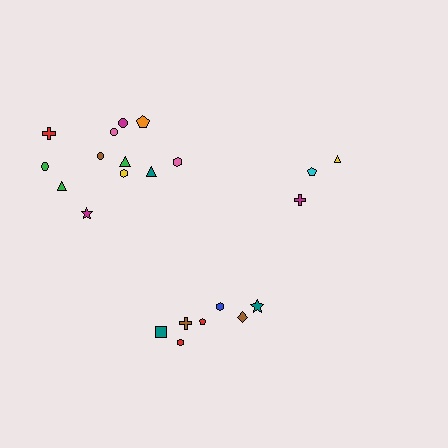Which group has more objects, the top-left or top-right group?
The top-left group.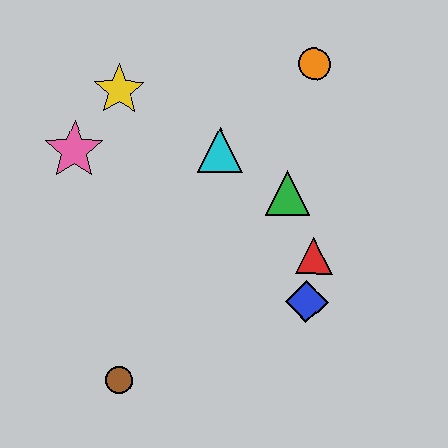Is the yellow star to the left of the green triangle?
Yes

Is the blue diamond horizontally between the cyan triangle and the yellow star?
No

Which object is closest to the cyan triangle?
The green triangle is closest to the cyan triangle.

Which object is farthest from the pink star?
The blue diamond is farthest from the pink star.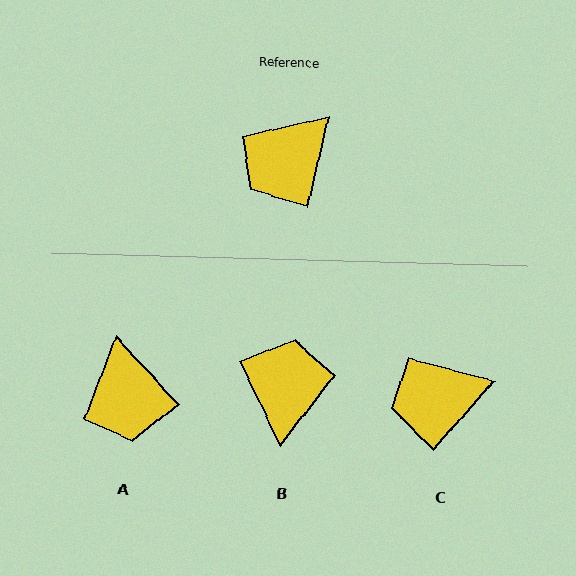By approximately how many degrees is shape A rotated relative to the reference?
Approximately 56 degrees counter-clockwise.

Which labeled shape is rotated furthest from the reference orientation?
B, about 141 degrees away.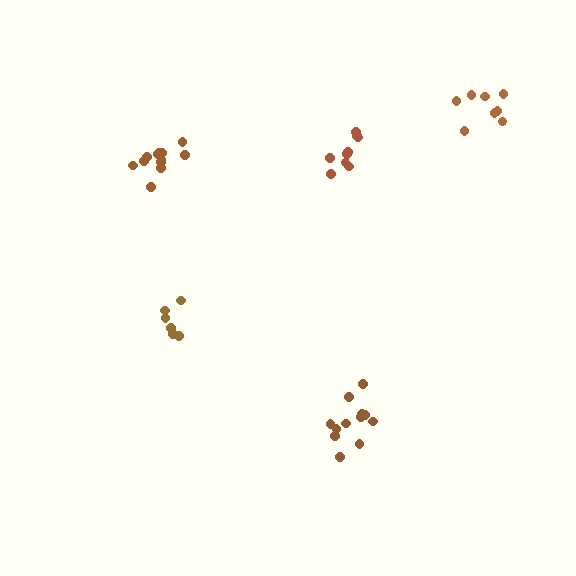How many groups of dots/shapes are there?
There are 5 groups.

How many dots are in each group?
Group 1: 9 dots, Group 2: 6 dots, Group 3: 12 dots, Group 4: 12 dots, Group 5: 8 dots (47 total).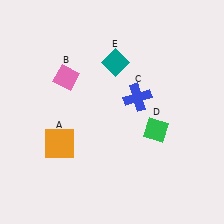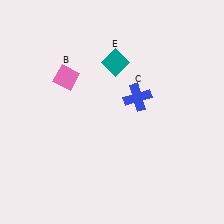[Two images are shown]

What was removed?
The green diamond (D), the orange square (A) were removed in Image 2.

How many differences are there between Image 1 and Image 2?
There are 2 differences between the two images.